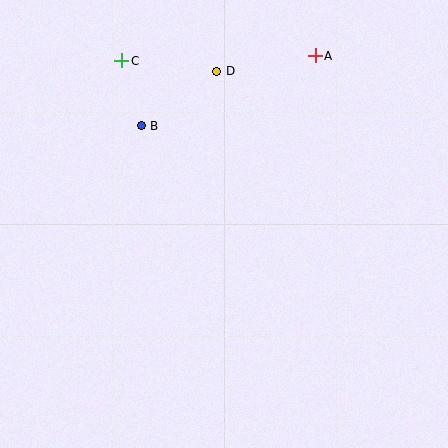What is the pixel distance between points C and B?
The distance between C and B is 68 pixels.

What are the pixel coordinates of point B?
Point B is at (141, 126).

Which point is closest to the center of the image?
Point B at (141, 126) is closest to the center.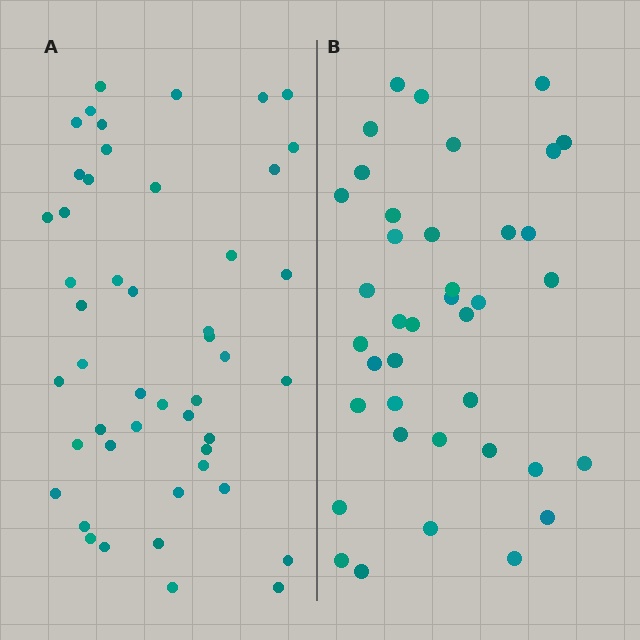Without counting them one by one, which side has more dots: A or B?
Region A (the left region) has more dots.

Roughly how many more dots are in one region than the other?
Region A has roughly 8 or so more dots than region B.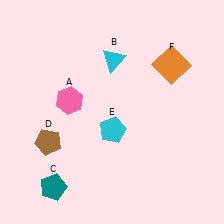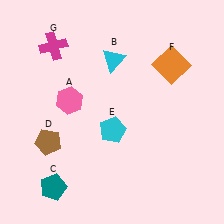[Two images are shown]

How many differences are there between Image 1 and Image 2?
There is 1 difference between the two images.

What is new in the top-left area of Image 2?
A magenta cross (G) was added in the top-left area of Image 2.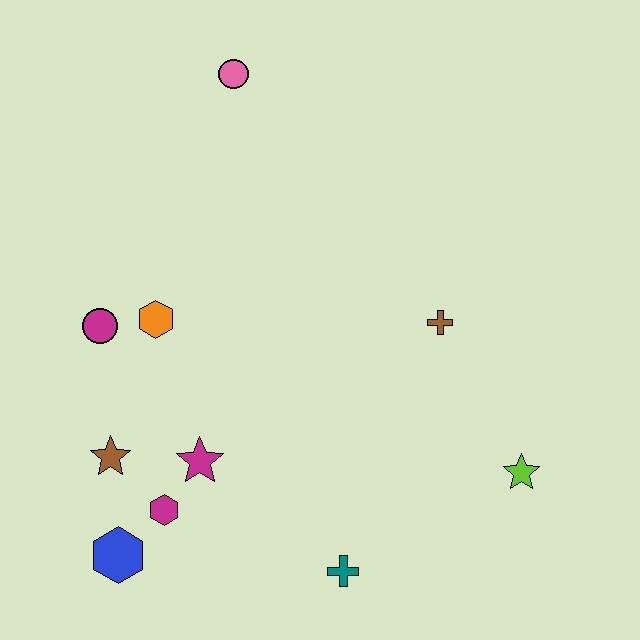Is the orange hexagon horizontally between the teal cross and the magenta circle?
Yes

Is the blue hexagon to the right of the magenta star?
No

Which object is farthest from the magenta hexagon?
The pink circle is farthest from the magenta hexagon.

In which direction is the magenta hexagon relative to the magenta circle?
The magenta hexagon is below the magenta circle.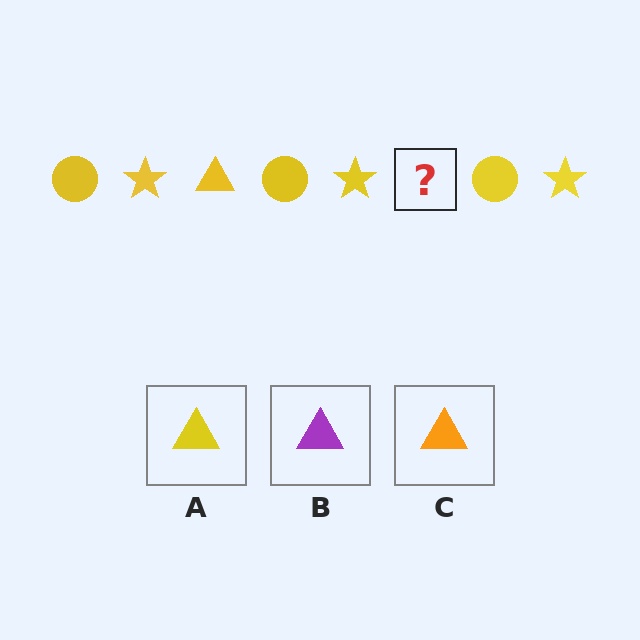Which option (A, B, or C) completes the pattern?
A.